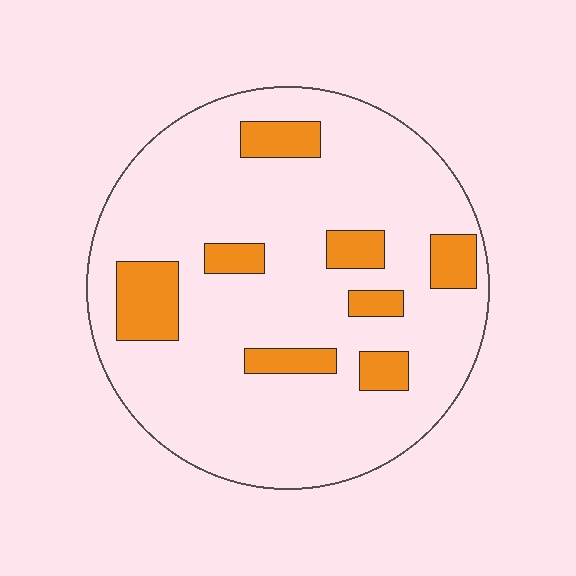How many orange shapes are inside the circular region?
8.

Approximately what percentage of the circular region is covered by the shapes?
Approximately 15%.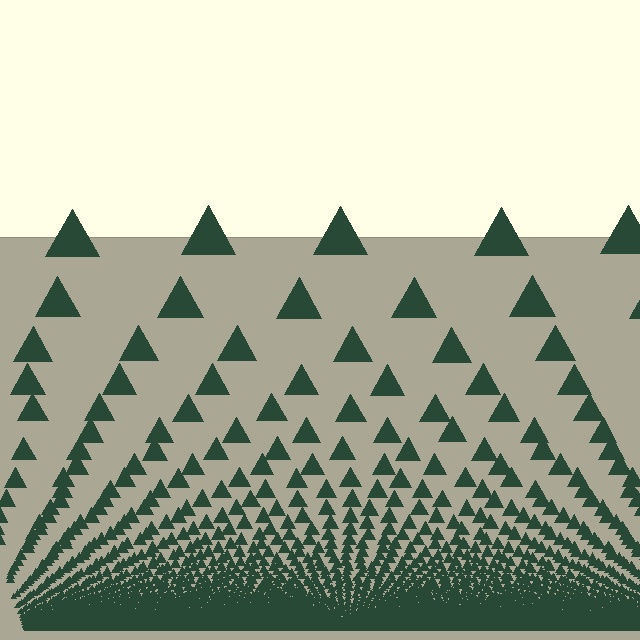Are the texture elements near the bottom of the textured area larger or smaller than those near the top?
Smaller. The gradient is inverted — elements near the bottom are smaller and denser.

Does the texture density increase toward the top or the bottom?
Density increases toward the bottom.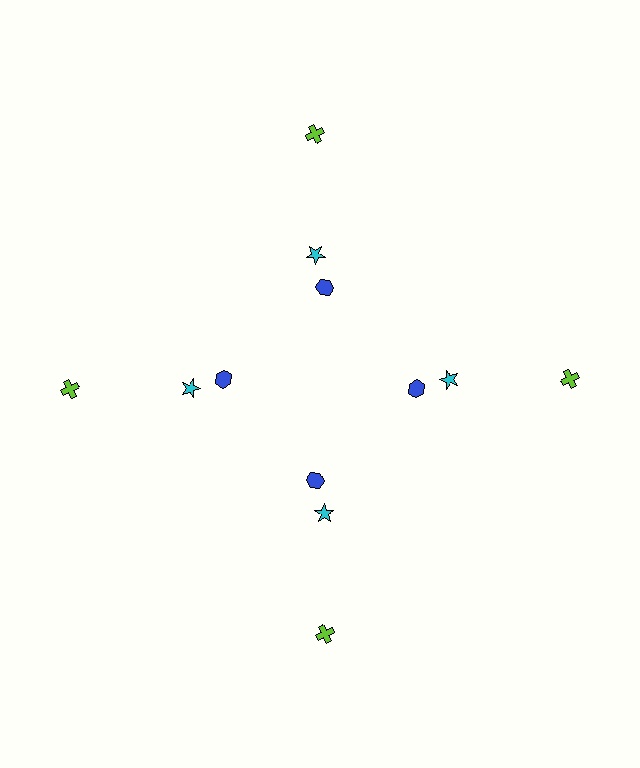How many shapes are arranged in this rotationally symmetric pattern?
There are 12 shapes, arranged in 4 groups of 3.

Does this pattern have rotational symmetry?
Yes, this pattern has 4-fold rotational symmetry. It looks the same after rotating 90 degrees around the center.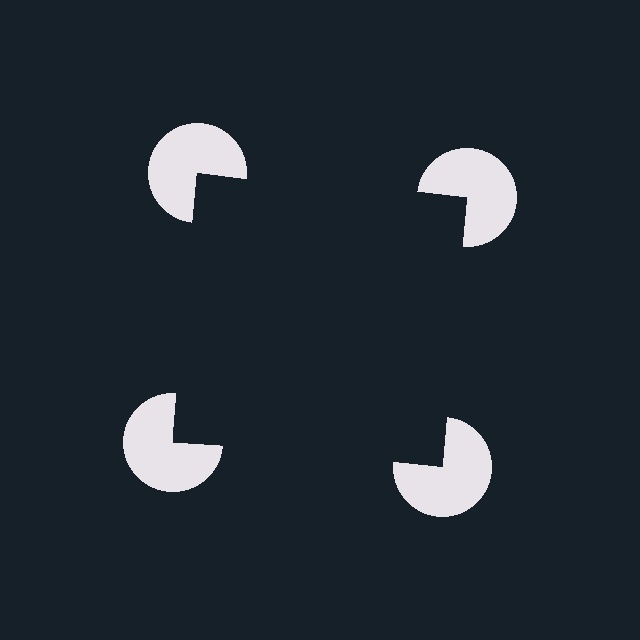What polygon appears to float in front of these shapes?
An illusory square — its edges are inferred from the aligned wedge cuts in the pac-man discs, not physically drawn.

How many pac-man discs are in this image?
There are 4 — one at each vertex of the illusory square.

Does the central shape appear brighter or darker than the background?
It typically appears slightly darker than the background, even though no actual brightness change is drawn.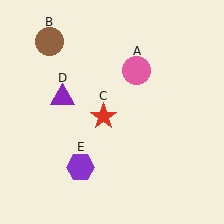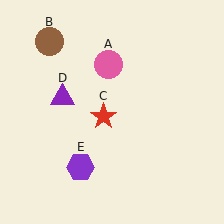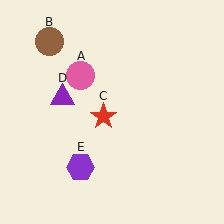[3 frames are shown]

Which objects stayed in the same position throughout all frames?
Brown circle (object B) and red star (object C) and purple triangle (object D) and purple hexagon (object E) remained stationary.